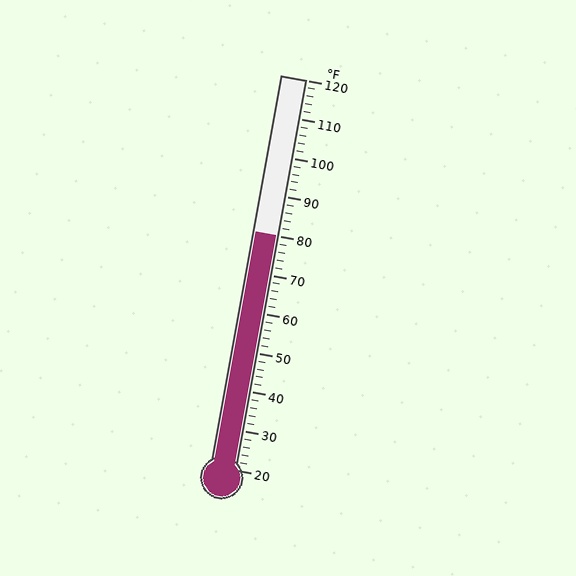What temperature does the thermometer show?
The thermometer shows approximately 80°F.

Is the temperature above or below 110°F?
The temperature is below 110°F.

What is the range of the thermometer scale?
The thermometer scale ranges from 20°F to 120°F.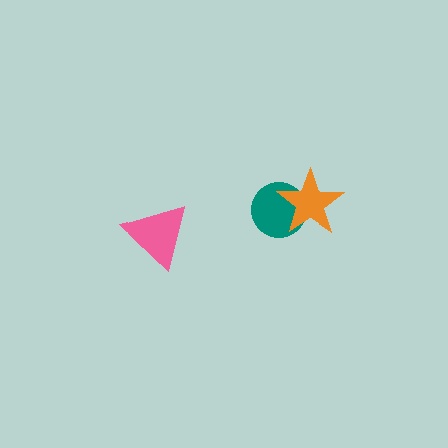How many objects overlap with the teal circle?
1 object overlaps with the teal circle.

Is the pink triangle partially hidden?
No, no other shape covers it.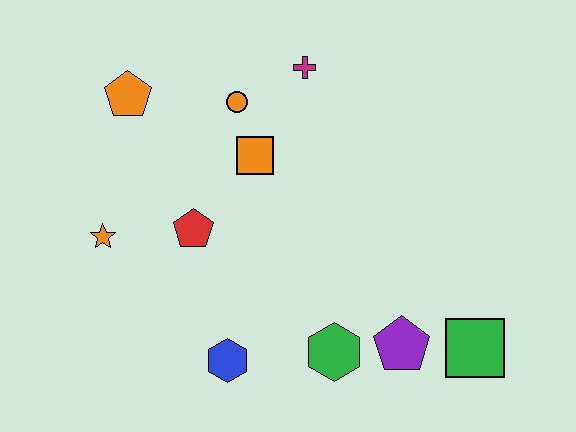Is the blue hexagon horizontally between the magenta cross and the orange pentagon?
Yes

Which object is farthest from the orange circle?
The green square is farthest from the orange circle.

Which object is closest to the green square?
The purple pentagon is closest to the green square.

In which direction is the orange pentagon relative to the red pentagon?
The orange pentagon is above the red pentagon.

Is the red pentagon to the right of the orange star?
Yes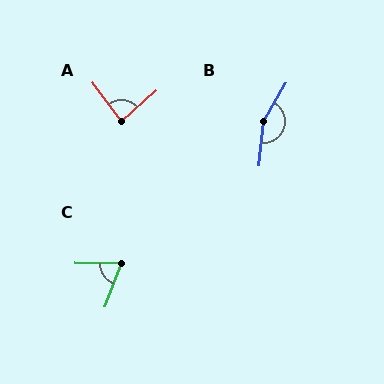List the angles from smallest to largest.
C (69°), A (86°), B (155°).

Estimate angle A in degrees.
Approximately 86 degrees.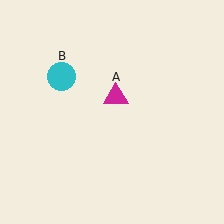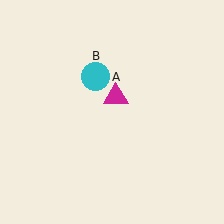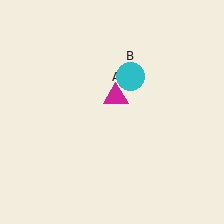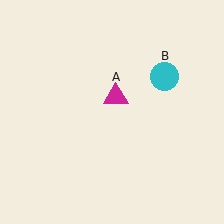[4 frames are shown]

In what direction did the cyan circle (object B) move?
The cyan circle (object B) moved right.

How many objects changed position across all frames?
1 object changed position: cyan circle (object B).